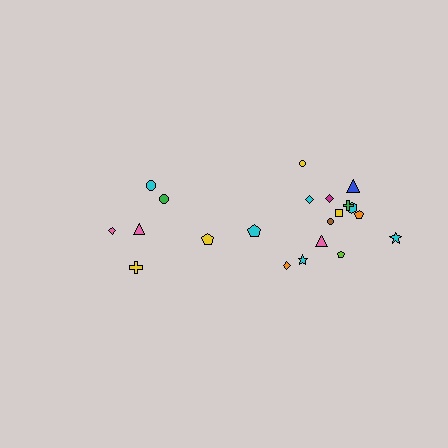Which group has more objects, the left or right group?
The right group.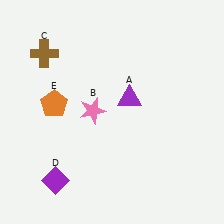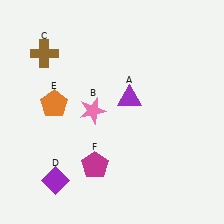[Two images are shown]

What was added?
A magenta pentagon (F) was added in Image 2.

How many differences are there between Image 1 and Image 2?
There is 1 difference between the two images.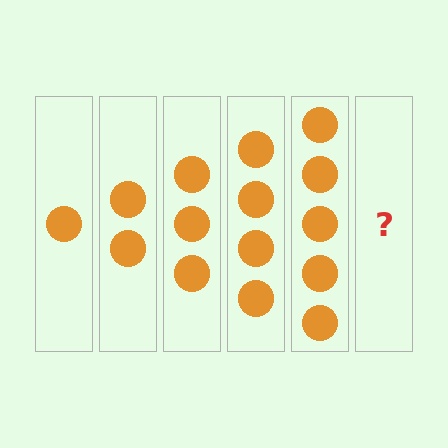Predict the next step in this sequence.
The next step is 6 circles.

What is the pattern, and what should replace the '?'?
The pattern is that each step adds one more circle. The '?' should be 6 circles.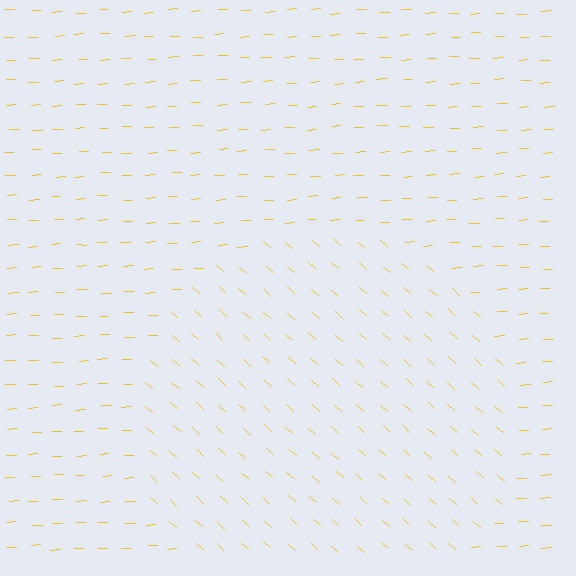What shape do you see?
I see a circle.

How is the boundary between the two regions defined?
The boundary is defined purely by a change in line orientation (approximately 45 degrees difference). All lines are the same color and thickness.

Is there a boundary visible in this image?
Yes, there is a texture boundary formed by a change in line orientation.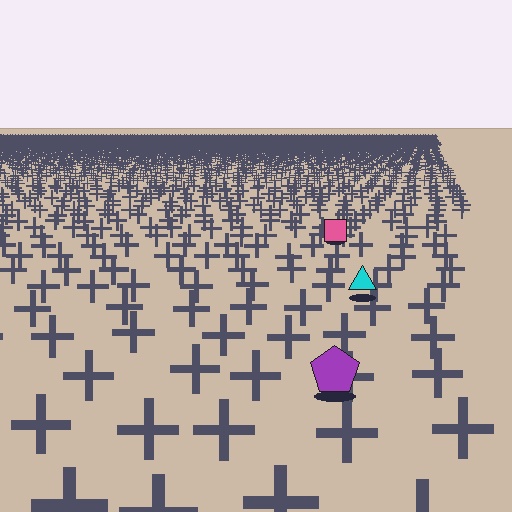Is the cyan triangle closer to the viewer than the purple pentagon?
No. The purple pentagon is closer — you can tell from the texture gradient: the ground texture is coarser near it.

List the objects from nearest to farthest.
From nearest to farthest: the purple pentagon, the cyan triangle, the pink square.